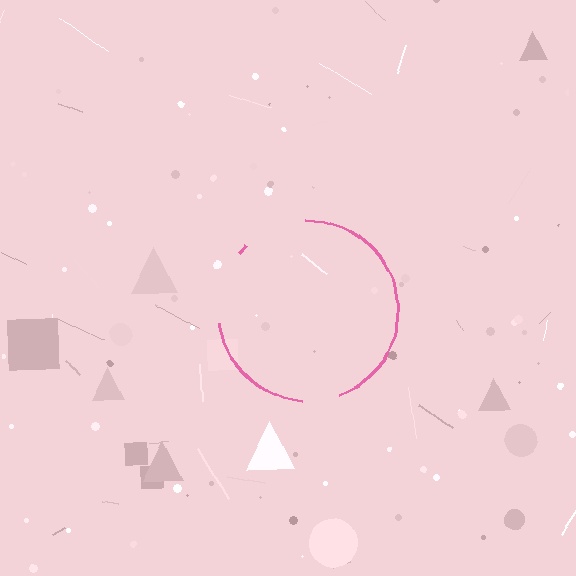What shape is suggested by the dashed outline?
The dashed outline suggests a circle.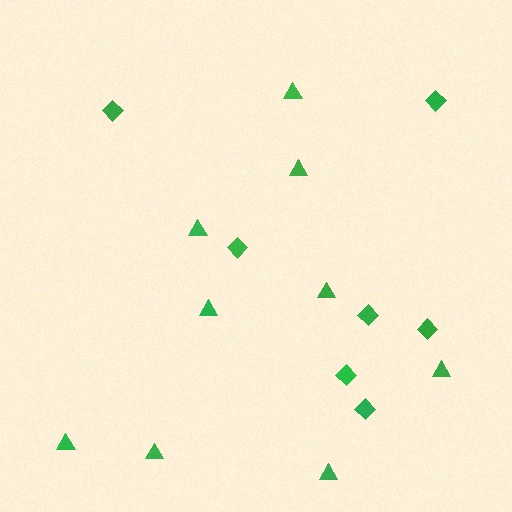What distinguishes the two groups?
There are 2 groups: one group of diamonds (7) and one group of triangles (9).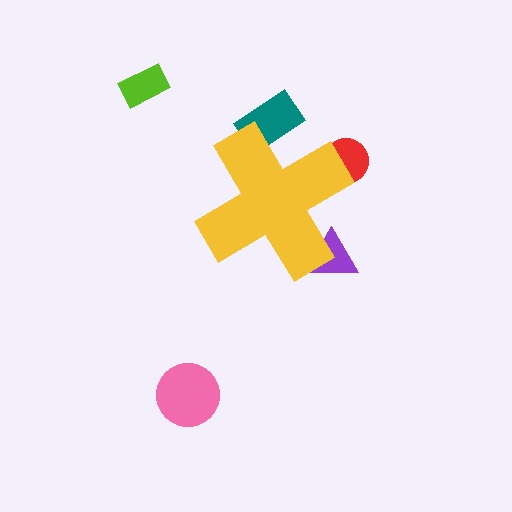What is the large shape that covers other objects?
A yellow cross.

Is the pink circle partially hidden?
No, the pink circle is fully visible.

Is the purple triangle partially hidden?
Yes, the purple triangle is partially hidden behind the yellow cross.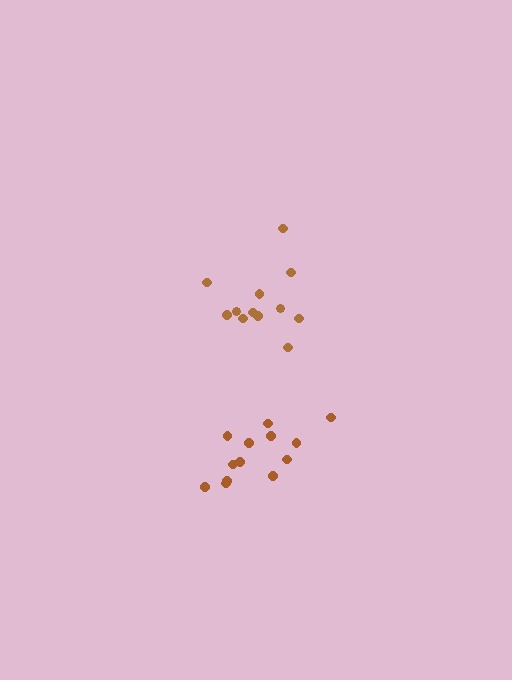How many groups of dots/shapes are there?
There are 2 groups.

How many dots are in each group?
Group 1: 12 dots, Group 2: 13 dots (25 total).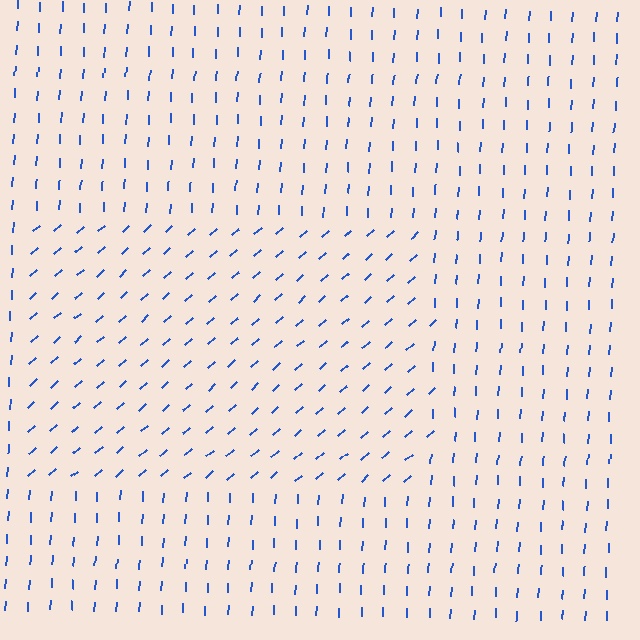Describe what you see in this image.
The image is filled with small blue line segments. A rectangle region in the image has lines oriented differently from the surrounding lines, creating a visible texture boundary.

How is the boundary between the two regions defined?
The boundary is defined purely by a change in line orientation (approximately 45 degrees difference). All lines are the same color and thickness.